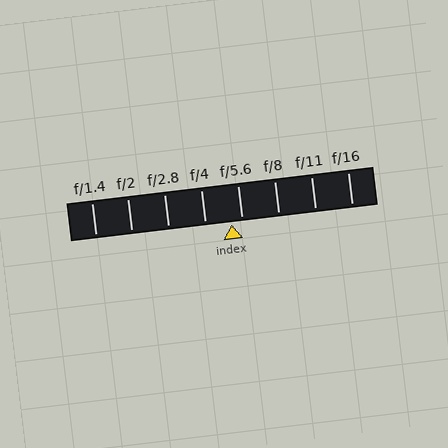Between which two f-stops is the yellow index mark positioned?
The index mark is between f/4 and f/5.6.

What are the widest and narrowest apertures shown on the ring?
The widest aperture shown is f/1.4 and the narrowest is f/16.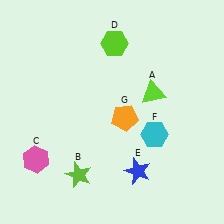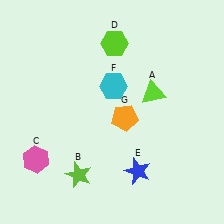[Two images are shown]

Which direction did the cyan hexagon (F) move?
The cyan hexagon (F) moved up.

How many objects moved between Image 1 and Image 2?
1 object moved between the two images.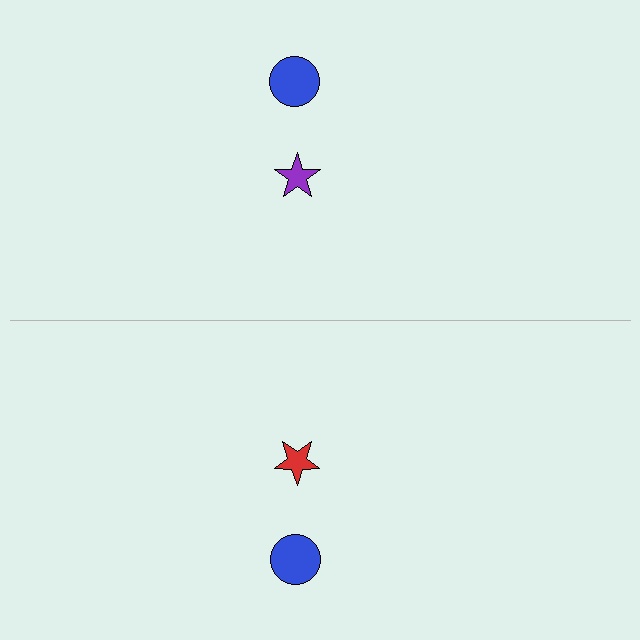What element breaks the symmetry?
The red star on the bottom side breaks the symmetry — its mirror counterpart is purple.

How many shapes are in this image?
There are 4 shapes in this image.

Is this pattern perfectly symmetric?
No, the pattern is not perfectly symmetric. The red star on the bottom side breaks the symmetry — its mirror counterpart is purple.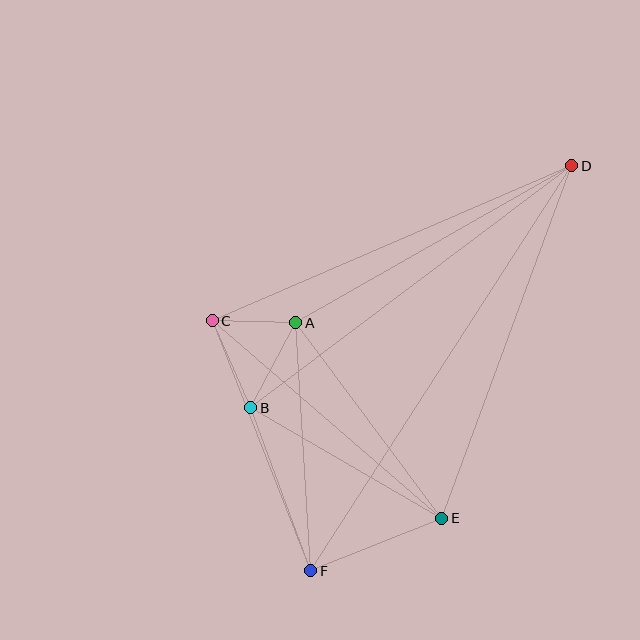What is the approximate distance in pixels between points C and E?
The distance between C and E is approximately 303 pixels.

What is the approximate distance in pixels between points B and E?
The distance between B and E is approximately 221 pixels.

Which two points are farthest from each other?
Points D and F are farthest from each other.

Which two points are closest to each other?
Points A and C are closest to each other.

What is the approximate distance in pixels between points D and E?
The distance between D and E is approximately 376 pixels.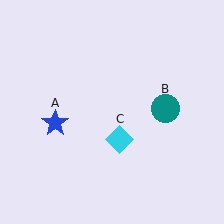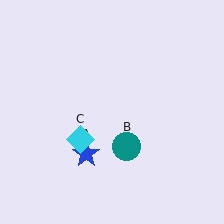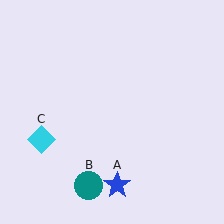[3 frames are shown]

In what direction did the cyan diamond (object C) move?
The cyan diamond (object C) moved left.